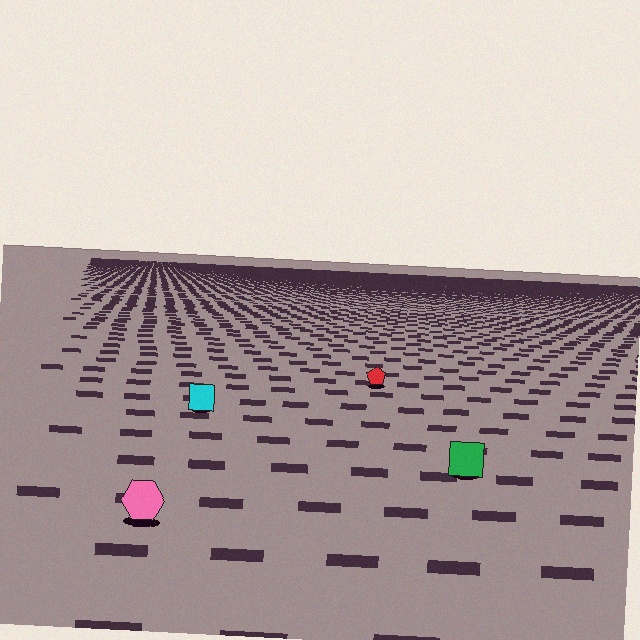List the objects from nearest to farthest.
From nearest to farthest: the pink hexagon, the green square, the cyan square, the red pentagon.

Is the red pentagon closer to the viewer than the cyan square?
No. The cyan square is closer — you can tell from the texture gradient: the ground texture is coarser near it.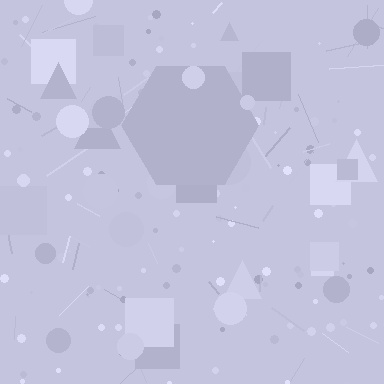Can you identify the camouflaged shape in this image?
The camouflaged shape is a hexagon.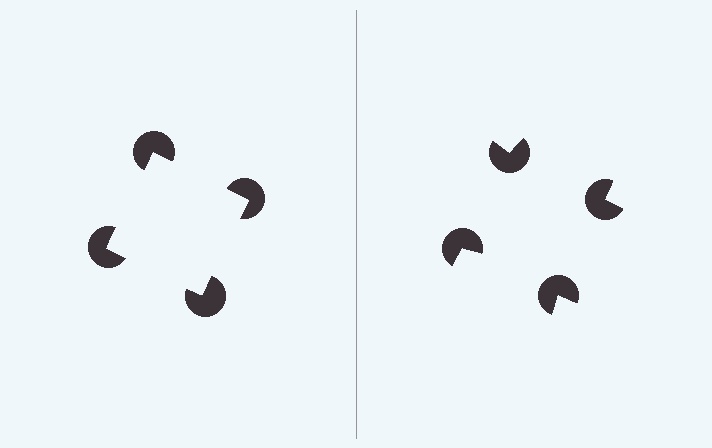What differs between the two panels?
The pac-man discs are positioned identically on both sides; only the wedge orientations differ. On the left they align to a square; on the right they are misaligned.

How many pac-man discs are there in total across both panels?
8 — 4 on each side.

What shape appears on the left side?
An illusory square.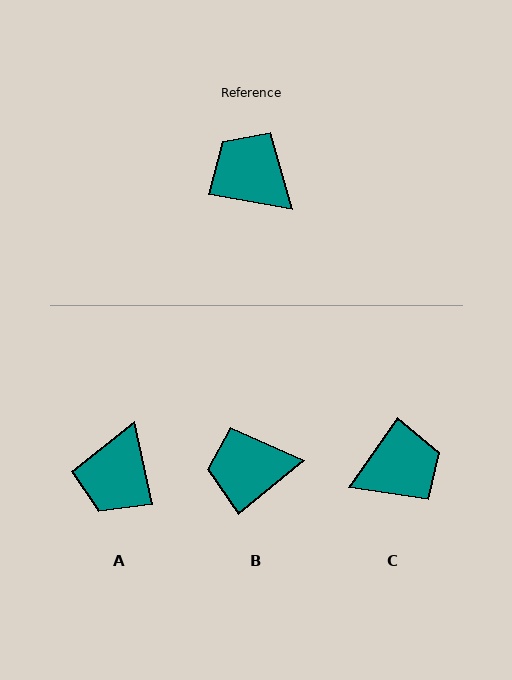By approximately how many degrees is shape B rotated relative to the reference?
Approximately 50 degrees counter-clockwise.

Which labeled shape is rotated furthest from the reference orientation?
C, about 115 degrees away.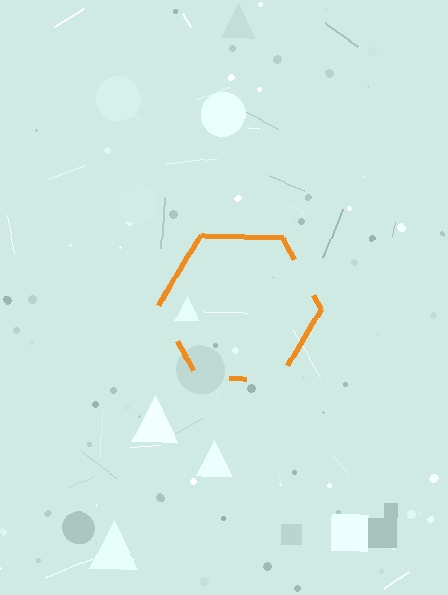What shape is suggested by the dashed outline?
The dashed outline suggests a hexagon.